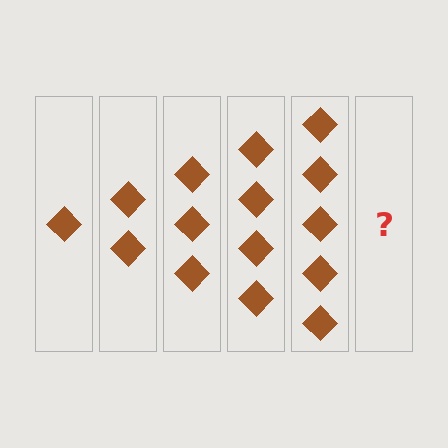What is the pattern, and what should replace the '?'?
The pattern is that each step adds one more diamond. The '?' should be 6 diamonds.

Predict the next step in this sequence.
The next step is 6 diamonds.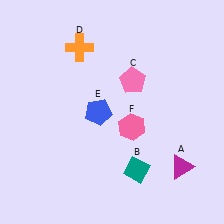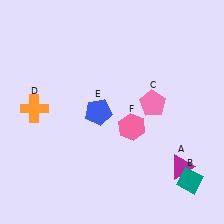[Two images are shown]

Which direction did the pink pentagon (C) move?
The pink pentagon (C) moved down.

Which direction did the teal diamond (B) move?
The teal diamond (B) moved right.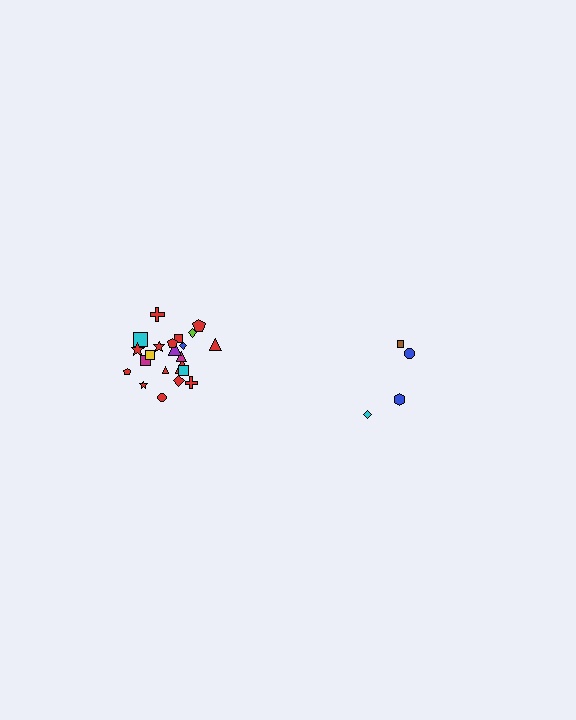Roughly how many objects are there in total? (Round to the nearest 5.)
Roughly 25 objects in total.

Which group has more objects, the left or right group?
The left group.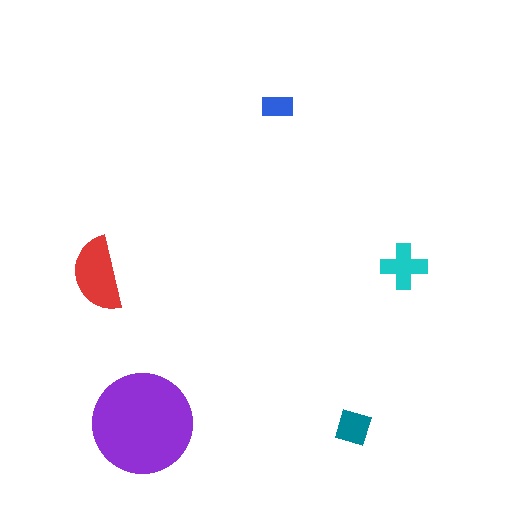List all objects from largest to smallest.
The purple circle, the red semicircle, the cyan cross, the teal square, the blue rectangle.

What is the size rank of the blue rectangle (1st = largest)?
5th.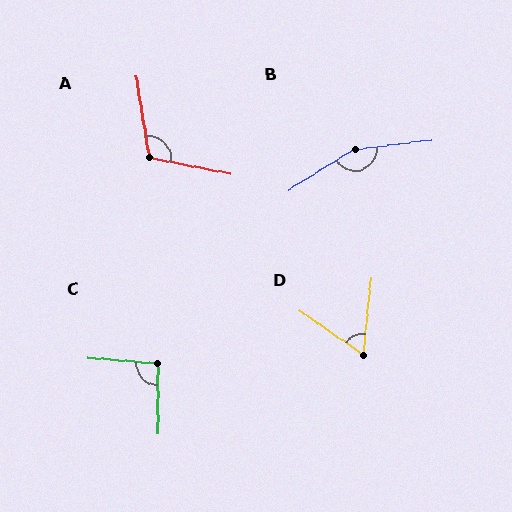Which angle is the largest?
B, at approximately 155 degrees.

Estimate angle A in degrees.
Approximately 110 degrees.